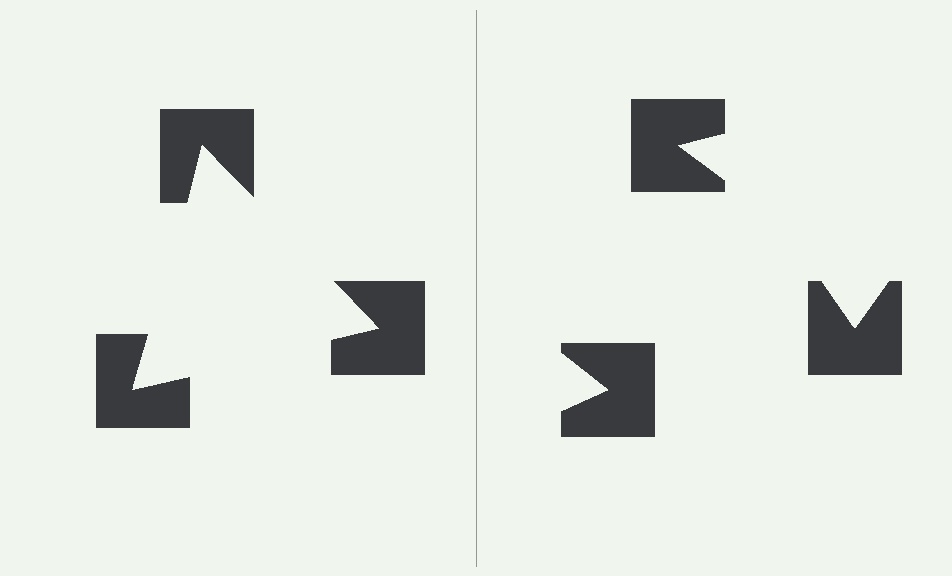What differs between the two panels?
The notched squares are positioned identically on both sides; only the wedge orientations differ. On the left they align to a triangle; on the right they are misaligned.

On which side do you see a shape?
An illusory triangle appears on the left side. On the right side the wedge cuts are rotated, so no coherent shape forms.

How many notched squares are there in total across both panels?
6 — 3 on each side.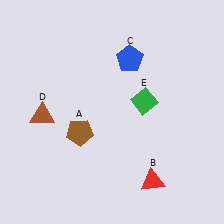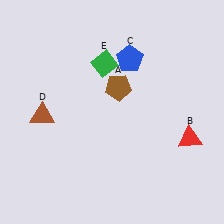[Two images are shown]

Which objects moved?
The objects that moved are: the brown pentagon (A), the red triangle (B), the green diamond (E).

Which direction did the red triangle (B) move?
The red triangle (B) moved up.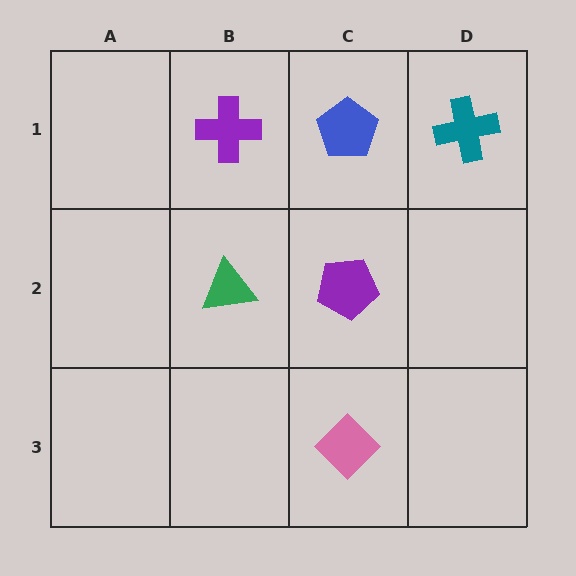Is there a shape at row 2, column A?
No, that cell is empty.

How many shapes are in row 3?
1 shape.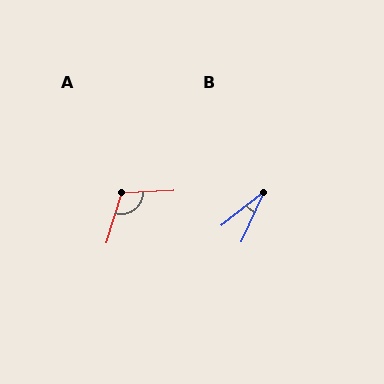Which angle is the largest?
A, at approximately 110 degrees.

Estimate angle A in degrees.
Approximately 110 degrees.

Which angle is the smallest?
B, at approximately 27 degrees.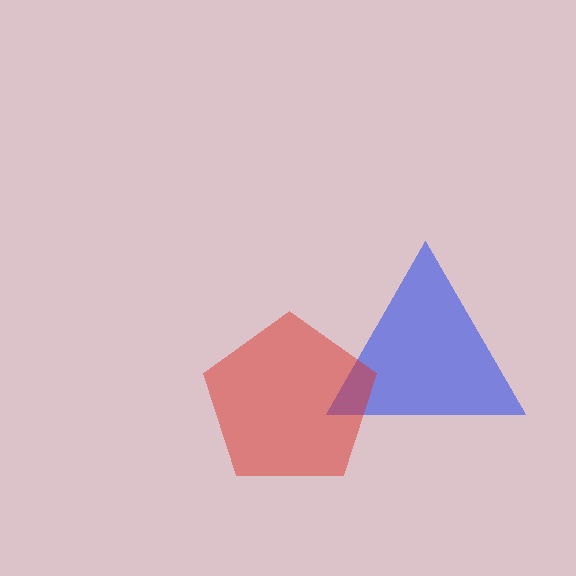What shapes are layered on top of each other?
The layered shapes are: a blue triangle, a red pentagon.